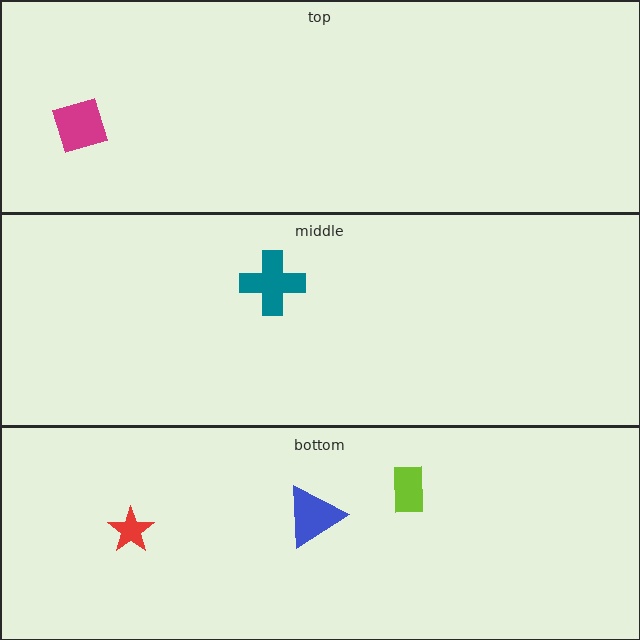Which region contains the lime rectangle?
The bottom region.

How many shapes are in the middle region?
1.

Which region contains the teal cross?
The middle region.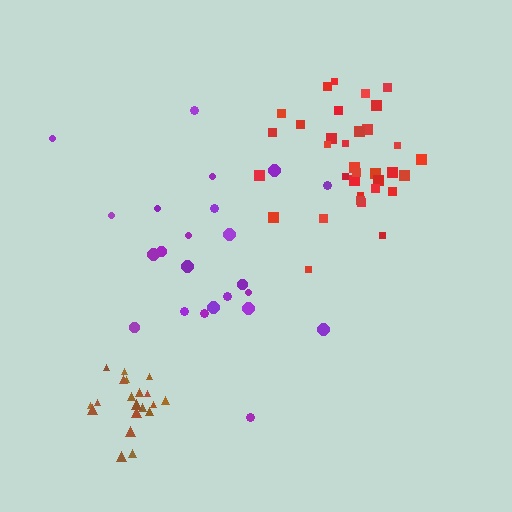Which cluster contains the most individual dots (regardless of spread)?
Red (35).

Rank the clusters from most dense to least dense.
brown, red, purple.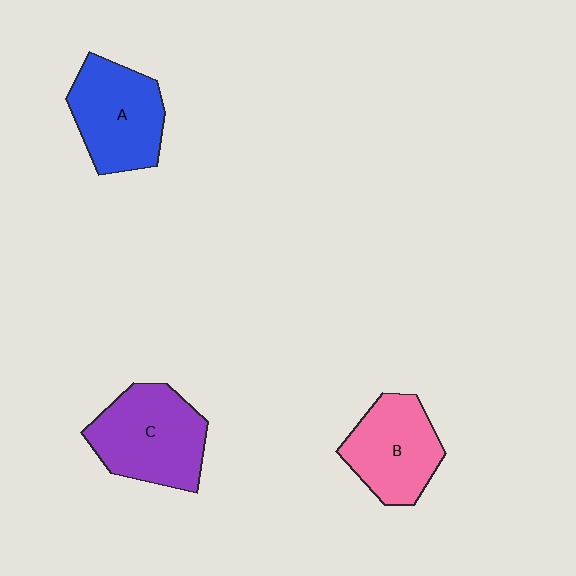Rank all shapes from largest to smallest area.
From largest to smallest: C (purple), A (blue), B (pink).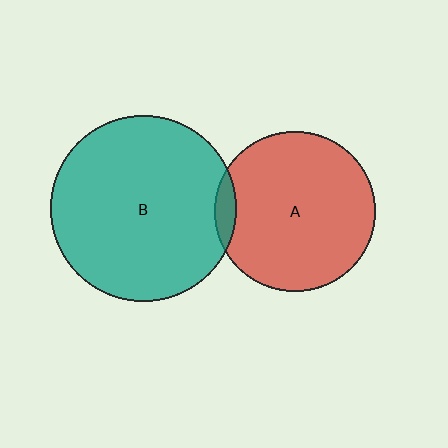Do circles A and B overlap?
Yes.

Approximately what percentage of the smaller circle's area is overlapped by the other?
Approximately 5%.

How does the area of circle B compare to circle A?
Approximately 1.3 times.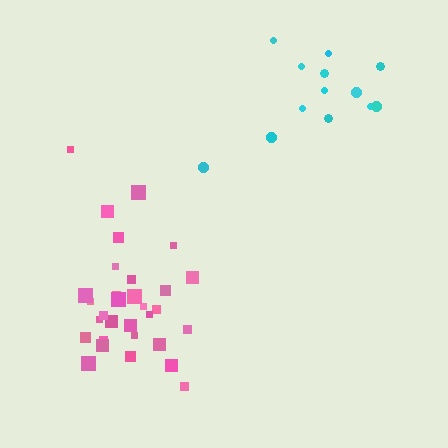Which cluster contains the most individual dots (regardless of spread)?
Pink (31).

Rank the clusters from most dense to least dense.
pink, cyan.